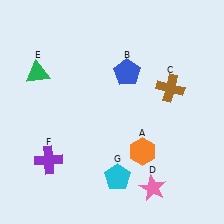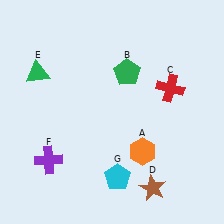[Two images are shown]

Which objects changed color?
B changed from blue to green. C changed from brown to red. D changed from pink to brown.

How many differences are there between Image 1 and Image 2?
There are 3 differences between the two images.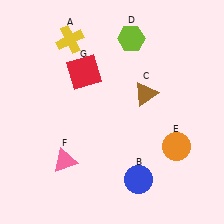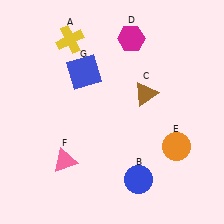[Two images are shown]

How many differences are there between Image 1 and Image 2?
There are 2 differences between the two images.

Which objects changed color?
D changed from lime to magenta. G changed from red to blue.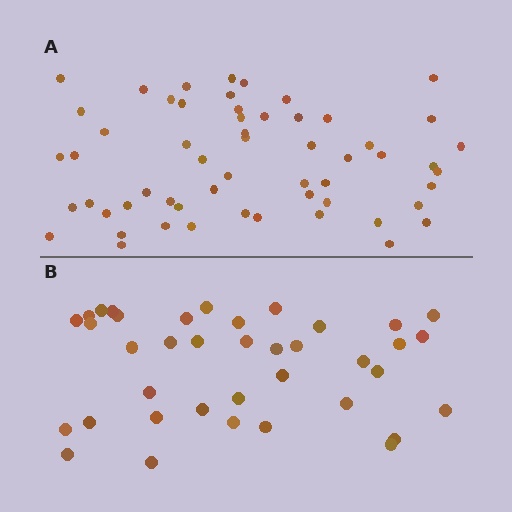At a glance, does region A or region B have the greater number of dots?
Region A (the top region) has more dots.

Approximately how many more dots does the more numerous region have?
Region A has approximately 20 more dots than region B.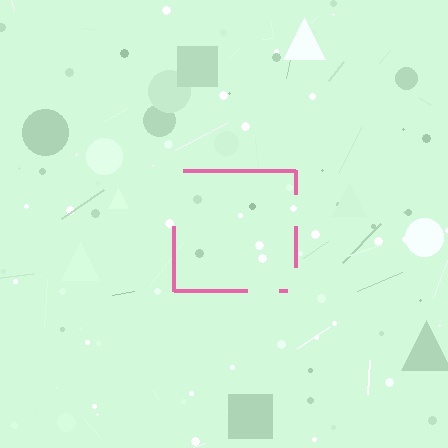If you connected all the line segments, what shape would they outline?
They would outline a square.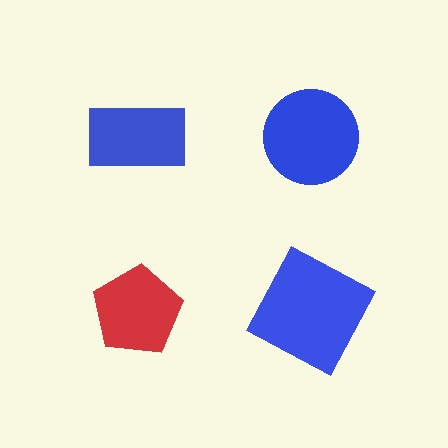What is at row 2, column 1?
A red pentagon.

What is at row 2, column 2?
A blue square.